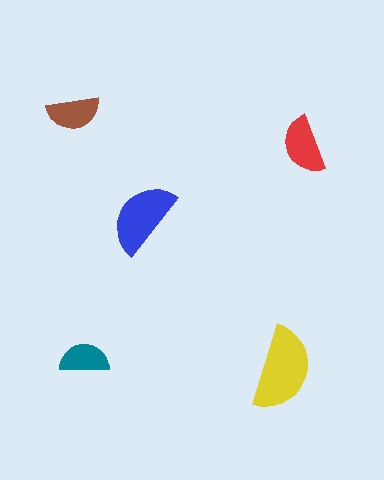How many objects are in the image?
There are 5 objects in the image.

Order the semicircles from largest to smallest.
the yellow one, the blue one, the red one, the brown one, the teal one.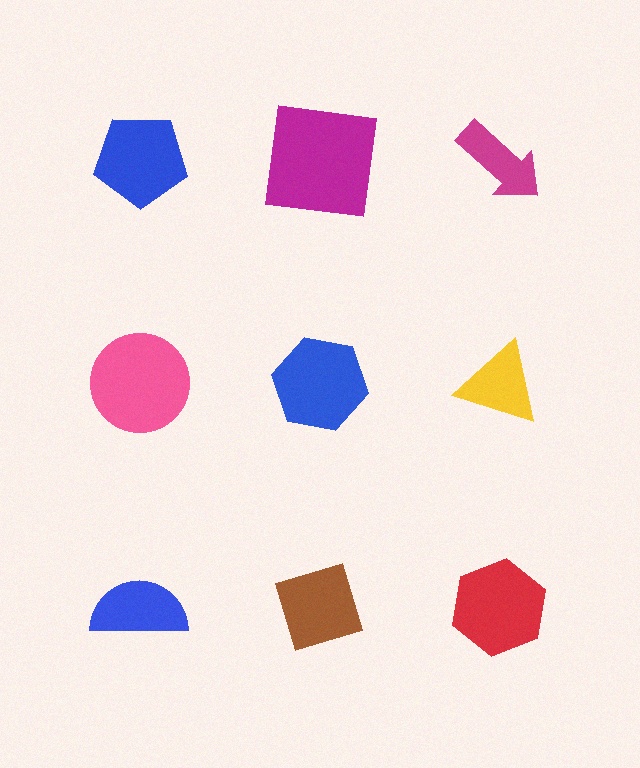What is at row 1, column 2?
A magenta square.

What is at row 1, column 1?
A blue pentagon.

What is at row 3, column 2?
A brown diamond.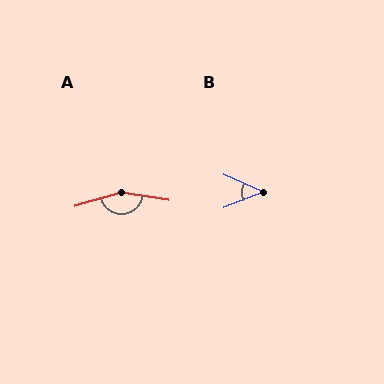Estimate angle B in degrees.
Approximately 46 degrees.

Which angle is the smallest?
B, at approximately 46 degrees.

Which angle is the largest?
A, at approximately 154 degrees.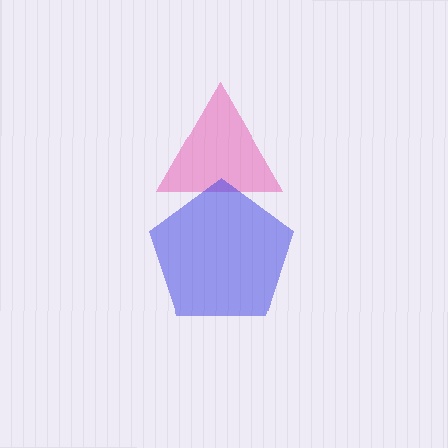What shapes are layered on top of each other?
The layered shapes are: a pink triangle, a blue pentagon.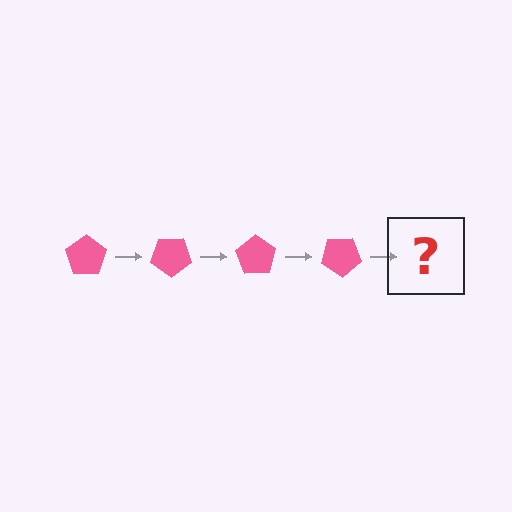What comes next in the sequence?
The next element should be a pink pentagon rotated 140 degrees.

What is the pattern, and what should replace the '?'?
The pattern is that the pentagon rotates 35 degrees each step. The '?' should be a pink pentagon rotated 140 degrees.